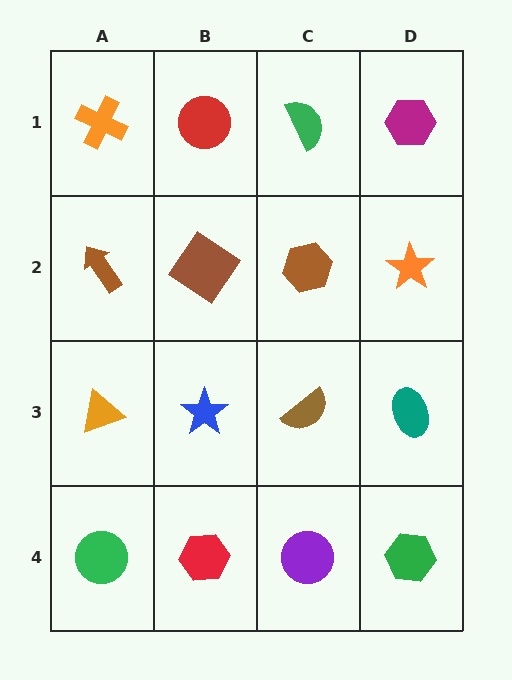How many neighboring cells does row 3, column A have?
3.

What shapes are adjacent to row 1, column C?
A brown hexagon (row 2, column C), a red circle (row 1, column B), a magenta hexagon (row 1, column D).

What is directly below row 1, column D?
An orange star.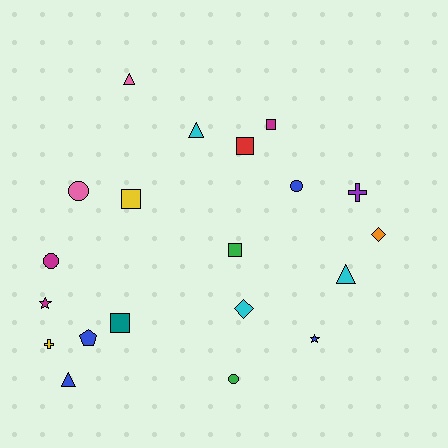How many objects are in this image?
There are 20 objects.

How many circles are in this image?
There are 4 circles.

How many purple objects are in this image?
There is 1 purple object.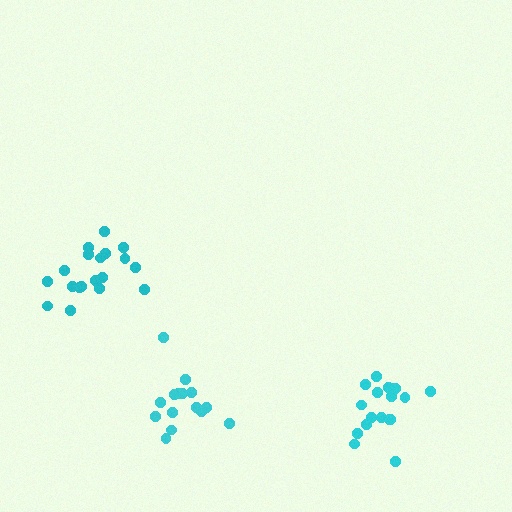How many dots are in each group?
Group 1: 19 dots, Group 2: 18 dots, Group 3: 15 dots (52 total).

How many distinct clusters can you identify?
There are 3 distinct clusters.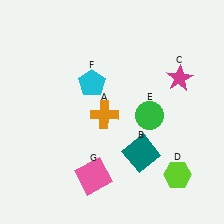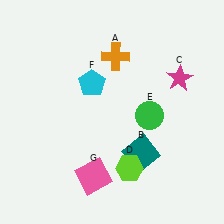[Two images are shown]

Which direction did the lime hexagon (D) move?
The lime hexagon (D) moved left.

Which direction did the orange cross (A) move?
The orange cross (A) moved up.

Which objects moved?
The objects that moved are: the orange cross (A), the lime hexagon (D).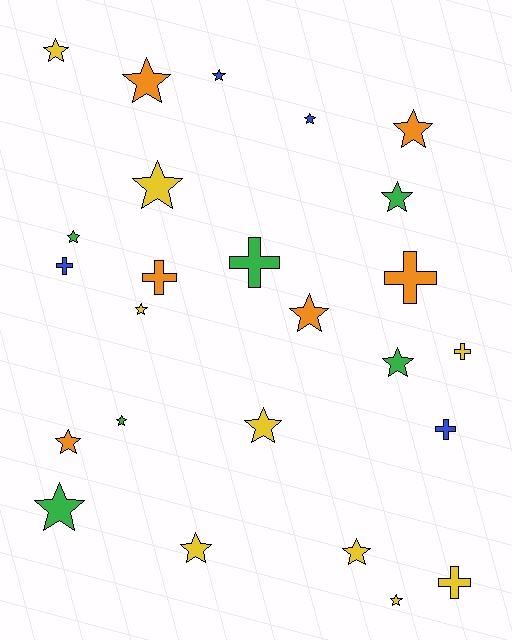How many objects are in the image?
There are 25 objects.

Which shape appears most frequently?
Star, with 18 objects.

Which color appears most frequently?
Yellow, with 9 objects.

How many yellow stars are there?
There are 7 yellow stars.